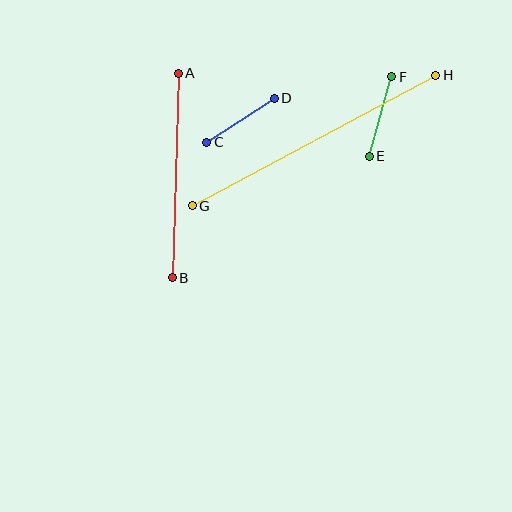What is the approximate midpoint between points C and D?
The midpoint is at approximately (241, 120) pixels.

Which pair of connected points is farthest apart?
Points G and H are farthest apart.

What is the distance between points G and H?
The distance is approximately 276 pixels.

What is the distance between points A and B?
The distance is approximately 205 pixels.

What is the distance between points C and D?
The distance is approximately 81 pixels.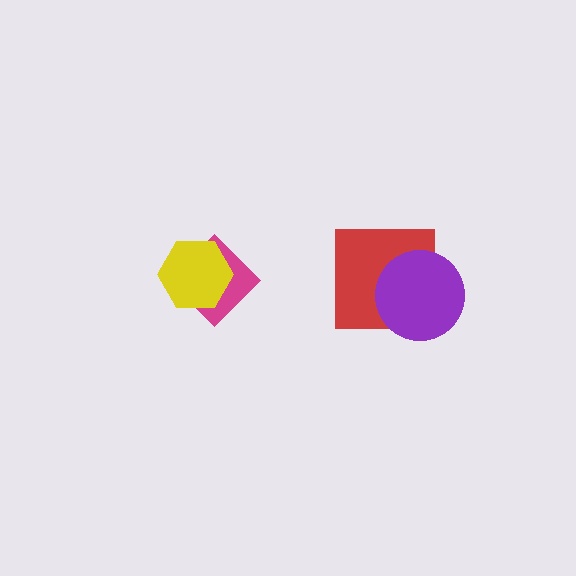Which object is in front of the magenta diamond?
The yellow hexagon is in front of the magenta diamond.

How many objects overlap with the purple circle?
1 object overlaps with the purple circle.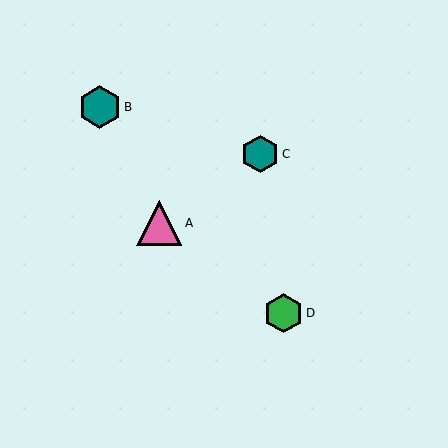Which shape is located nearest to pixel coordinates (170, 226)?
The pink triangle (labeled A) at (159, 223) is nearest to that location.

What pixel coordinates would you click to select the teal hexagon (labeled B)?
Click at (100, 107) to select the teal hexagon B.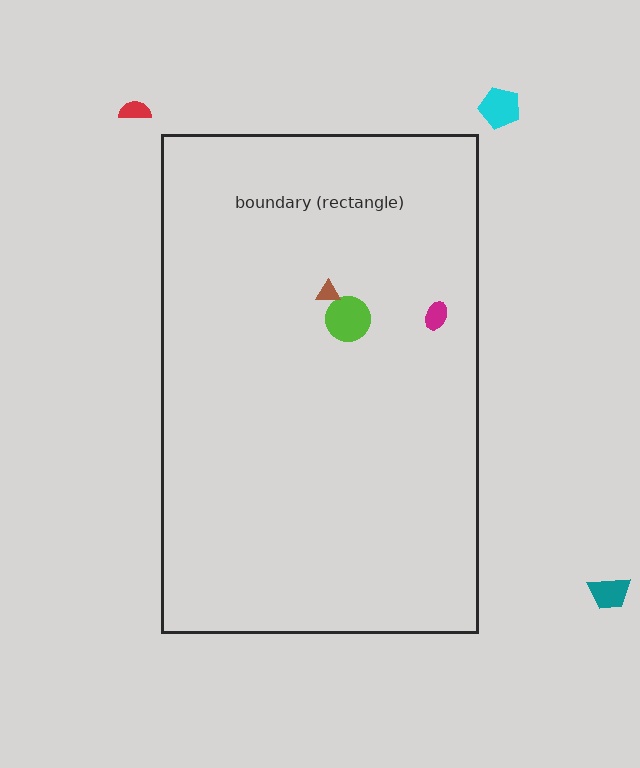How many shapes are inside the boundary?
3 inside, 3 outside.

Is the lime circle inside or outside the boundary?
Inside.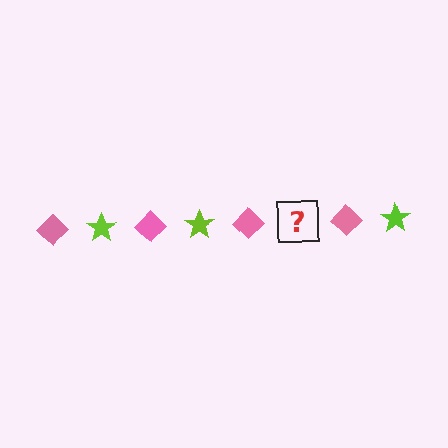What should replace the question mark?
The question mark should be replaced with a lime star.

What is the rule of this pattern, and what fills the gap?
The rule is that the pattern alternates between pink diamond and lime star. The gap should be filled with a lime star.